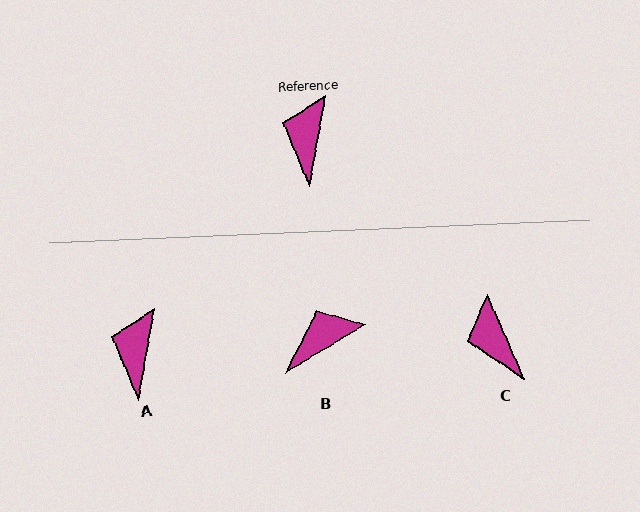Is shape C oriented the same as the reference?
No, it is off by about 34 degrees.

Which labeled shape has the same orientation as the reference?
A.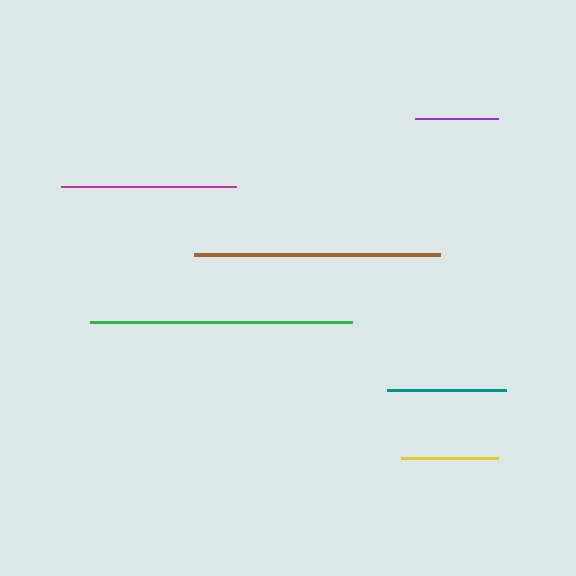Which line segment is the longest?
The green line is the longest at approximately 262 pixels.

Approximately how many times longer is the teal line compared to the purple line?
The teal line is approximately 1.4 times the length of the purple line.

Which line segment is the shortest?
The purple line is the shortest at approximately 83 pixels.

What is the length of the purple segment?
The purple segment is approximately 83 pixels long.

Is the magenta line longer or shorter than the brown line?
The brown line is longer than the magenta line.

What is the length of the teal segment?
The teal segment is approximately 120 pixels long.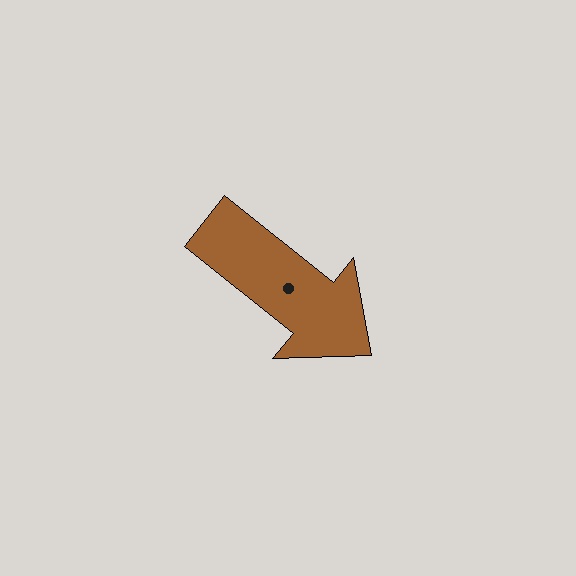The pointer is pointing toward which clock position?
Roughly 4 o'clock.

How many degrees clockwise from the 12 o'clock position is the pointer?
Approximately 129 degrees.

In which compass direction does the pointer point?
Southeast.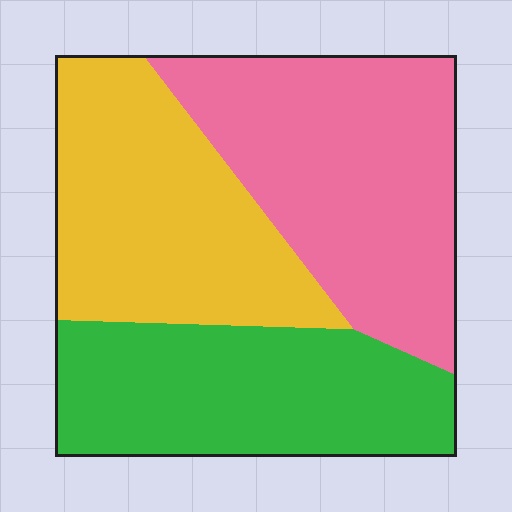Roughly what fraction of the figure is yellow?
Yellow covers about 30% of the figure.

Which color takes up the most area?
Pink, at roughly 35%.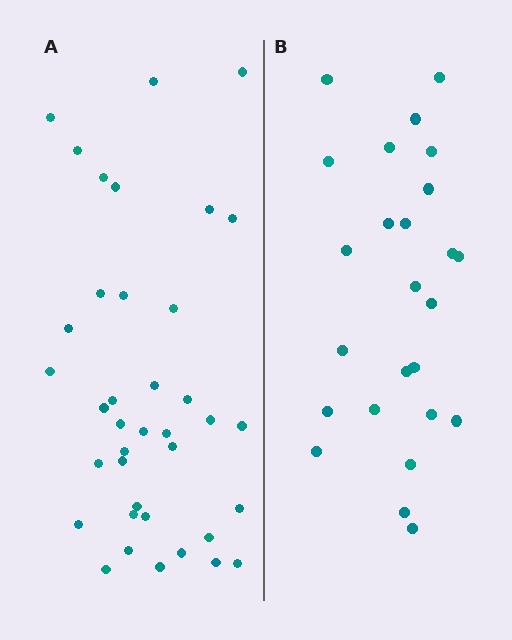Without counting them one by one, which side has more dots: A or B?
Region A (the left region) has more dots.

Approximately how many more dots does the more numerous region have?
Region A has approximately 15 more dots than region B.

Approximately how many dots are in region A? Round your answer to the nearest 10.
About 40 dots. (The exact count is 38, which rounds to 40.)